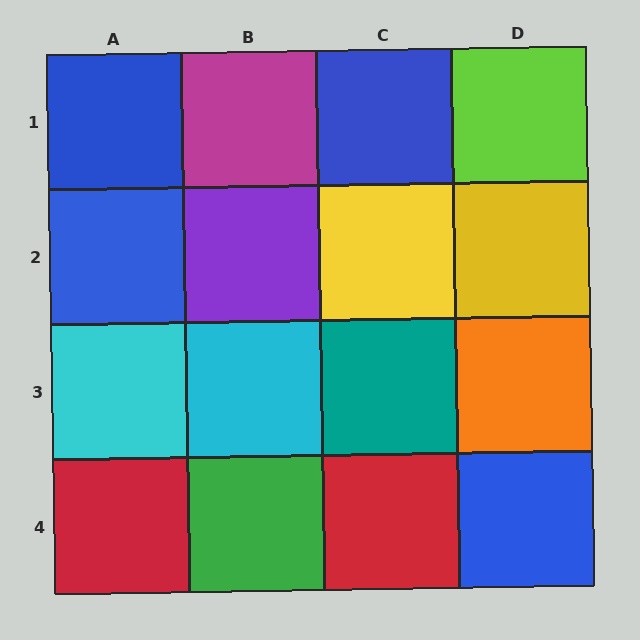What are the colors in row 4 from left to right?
Red, green, red, blue.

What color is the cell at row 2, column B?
Purple.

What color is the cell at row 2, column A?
Blue.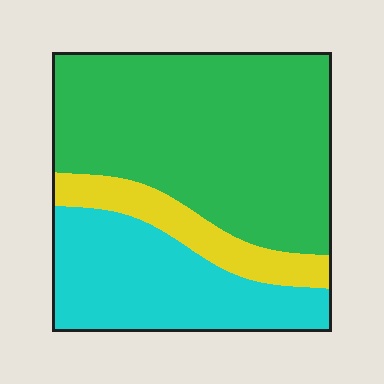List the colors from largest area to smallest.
From largest to smallest: green, cyan, yellow.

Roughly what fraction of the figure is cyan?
Cyan covers 30% of the figure.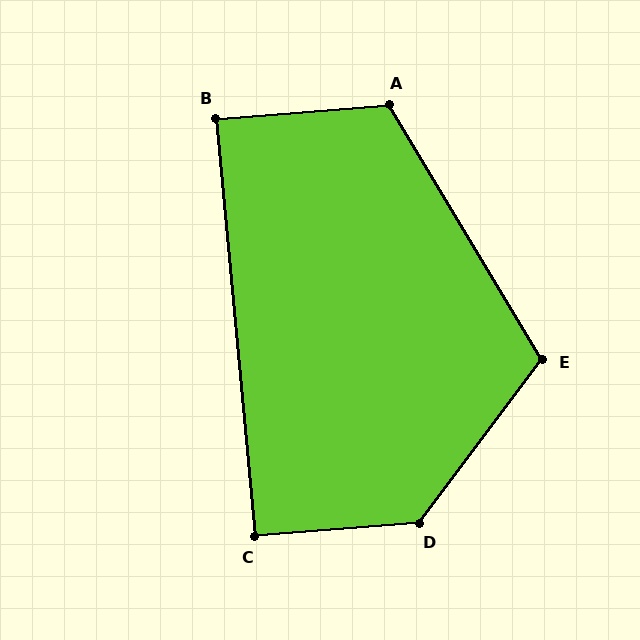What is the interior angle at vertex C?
Approximately 91 degrees (approximately right).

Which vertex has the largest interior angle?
D, at approximately 132 degrees.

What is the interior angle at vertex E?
Approximately 112 degrees (obtuse).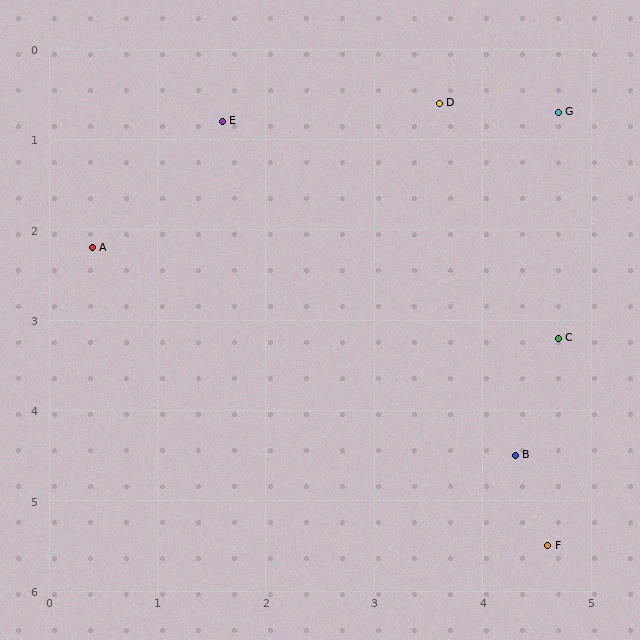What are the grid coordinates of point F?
Point F is at approximately (4.6, 5.5).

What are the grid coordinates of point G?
Point G is at approximately (4.7, 0.7).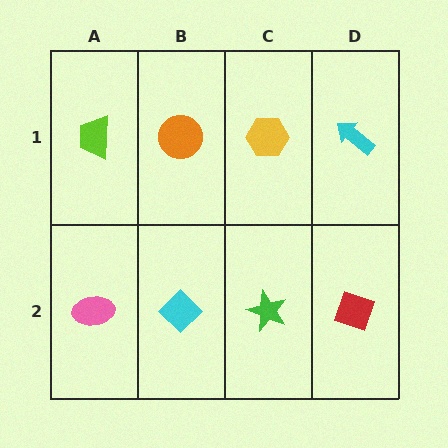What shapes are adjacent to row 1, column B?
A cyan diamond (row 2, column B), a lime trapezoid (row 1, column A), a yellow hexagon (row 1, column C).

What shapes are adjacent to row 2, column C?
A yellow hexagon (row 1, column C), a cyan diamond (row 2, column B), a red diamond (row 2, column D).